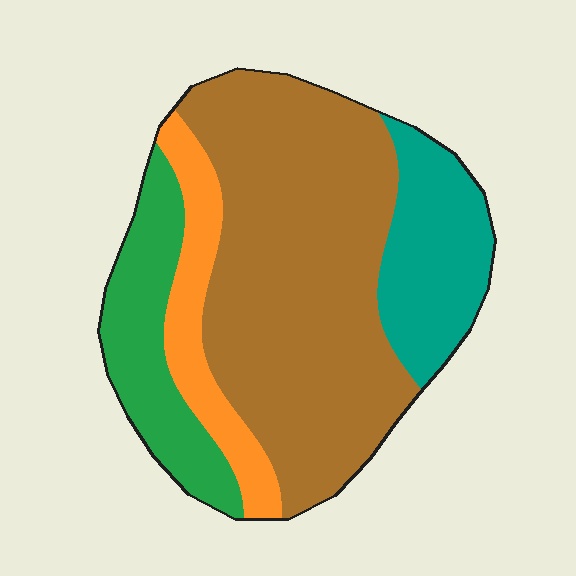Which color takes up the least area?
Orange, at roughly 10%.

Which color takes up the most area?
Brown, at roughly 55%.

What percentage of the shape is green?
Green takes up less than a sixth of the shape.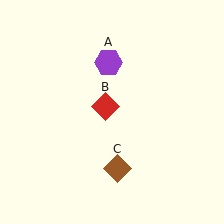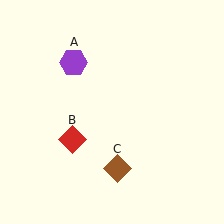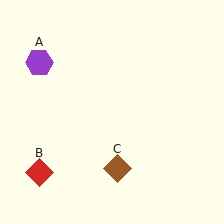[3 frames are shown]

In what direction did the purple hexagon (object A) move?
The purple hexagon (object A) moved left.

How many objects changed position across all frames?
2 objects changed position: purple hexagon (object A), red diamond (object B).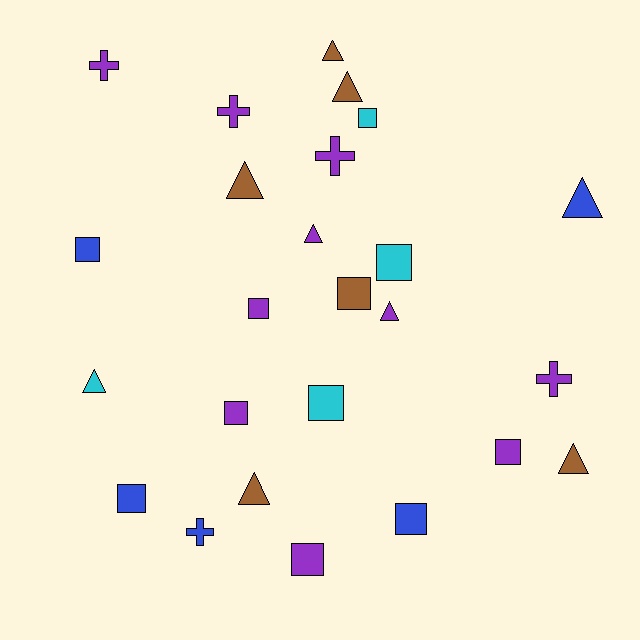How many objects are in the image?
There are 25 objects.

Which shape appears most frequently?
Square, with 11 objects.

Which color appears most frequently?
Purple, with 10 objects.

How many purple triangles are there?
There are 2 purple triangles.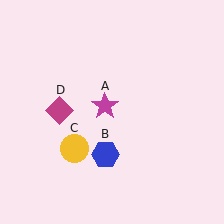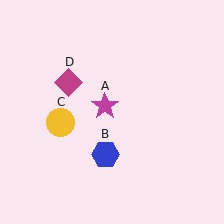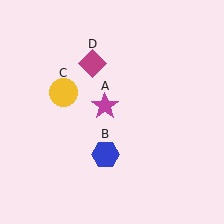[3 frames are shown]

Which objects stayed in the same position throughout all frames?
Magenta star (object A) and blue hexagon (object B) remained stationary.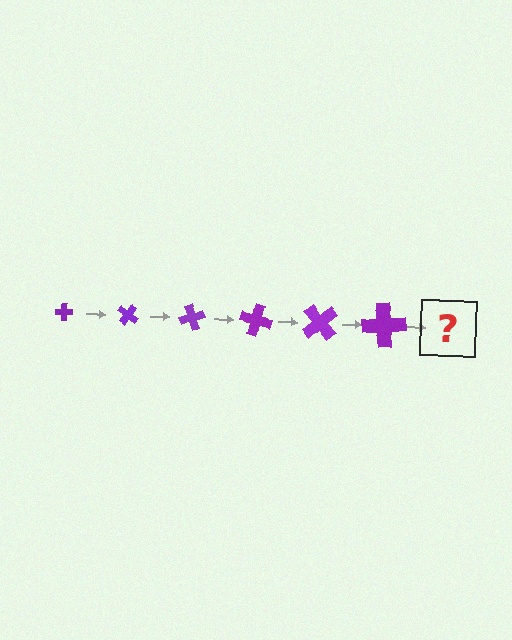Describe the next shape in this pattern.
It should be a cross, larger than the previous one and rotated 210 degrees from the start.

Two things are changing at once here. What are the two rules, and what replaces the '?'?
The two rules are that the cross grows larger each step and it rotates 35 degrees each step. The '?' should be a cross, larger than the previous one and rotated 210 degrees from the start.